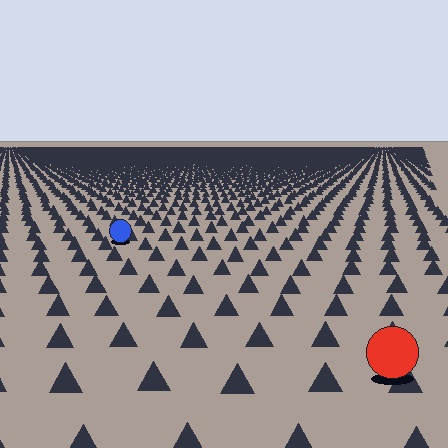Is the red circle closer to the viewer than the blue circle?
Yes. The red circle is closer — you can tell from the texture gradient: the ground texture is coarser near it.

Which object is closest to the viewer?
The red circle is closest. The texture marks near it are larger and more spread out.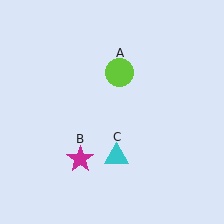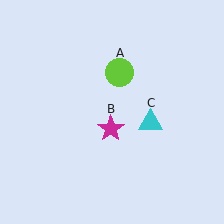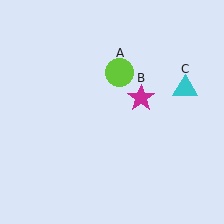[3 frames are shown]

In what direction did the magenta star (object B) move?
The magenta star (object B) moved up and to the right.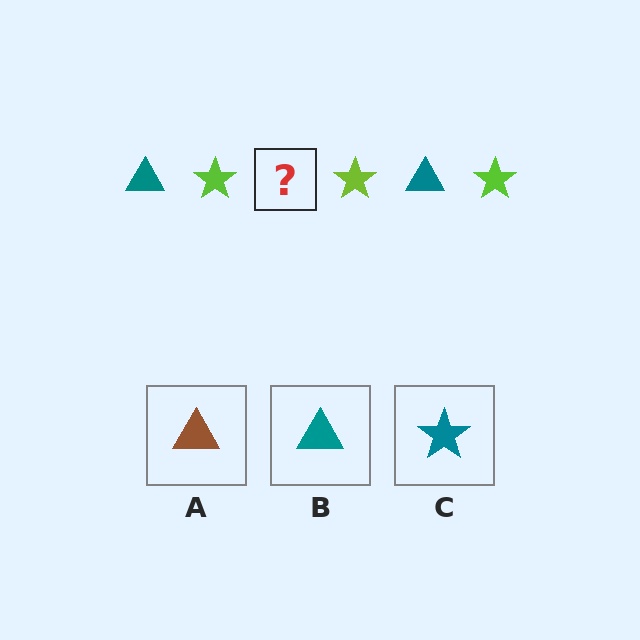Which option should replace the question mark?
Option B.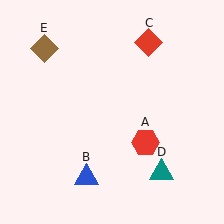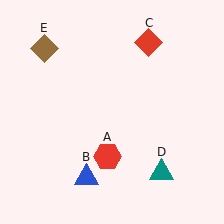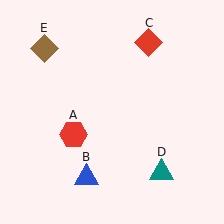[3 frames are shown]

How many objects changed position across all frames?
1 object changed position: red hexagon (object A).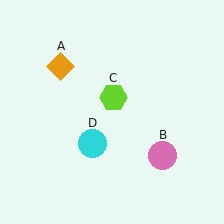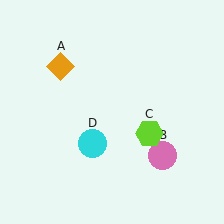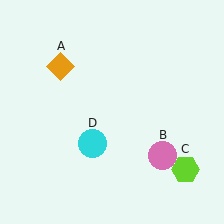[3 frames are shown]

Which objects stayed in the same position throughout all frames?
Orange diamond (object A) and pink circle (object B) and cyan circle (object D) remained stationary.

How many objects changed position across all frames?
1 object changed position: lime hexagon (object C).